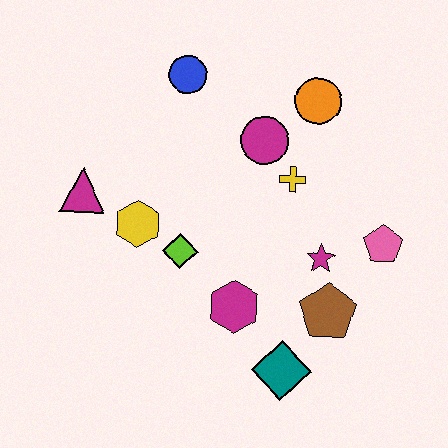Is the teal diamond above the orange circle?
No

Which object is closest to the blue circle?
The magenta circle is closest to the blue circle.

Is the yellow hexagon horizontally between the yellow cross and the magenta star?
No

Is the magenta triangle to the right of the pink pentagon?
No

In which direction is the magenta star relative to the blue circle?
The magenta star is below the blue circle.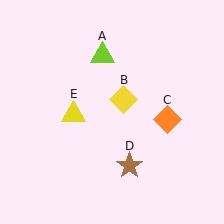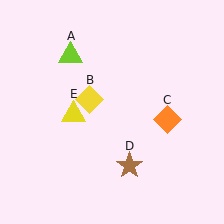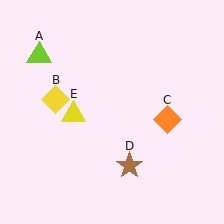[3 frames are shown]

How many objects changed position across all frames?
2 objects changed position: lime triangle (object A), yellow diamond (object B).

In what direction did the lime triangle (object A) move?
The lime triangle (object A) moved left.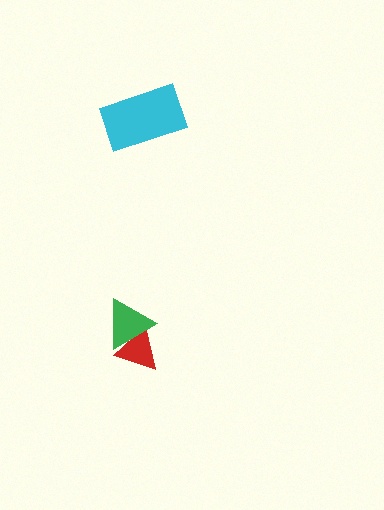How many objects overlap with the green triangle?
1 object overlaps with the green triangle.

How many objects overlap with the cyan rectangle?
0 objects overlap with the cyan rectangle.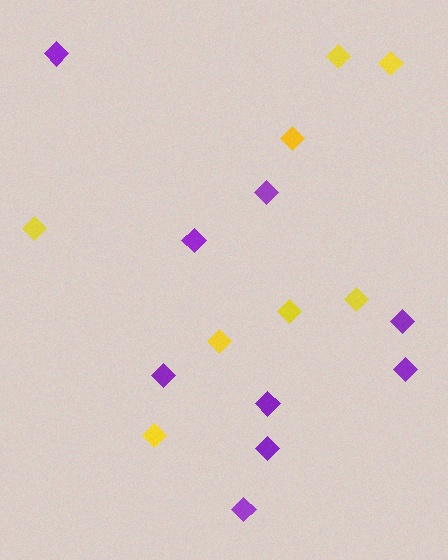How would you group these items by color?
There are 2 groups: one group of purple diamonds (9) and one group of yellow diamonds (8).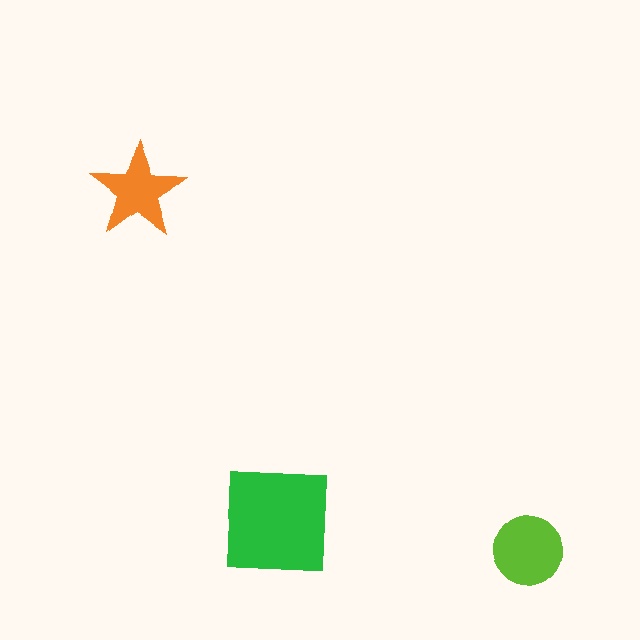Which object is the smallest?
The orange star.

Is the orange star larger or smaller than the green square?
Smaller.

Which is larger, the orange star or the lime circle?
The lime circle.